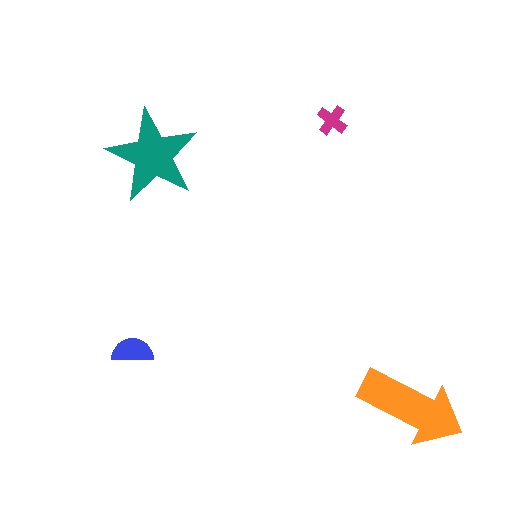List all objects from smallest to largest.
The magenta cross, the blue semicircle, the teal star, the orange arrow.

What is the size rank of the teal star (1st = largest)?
2nd.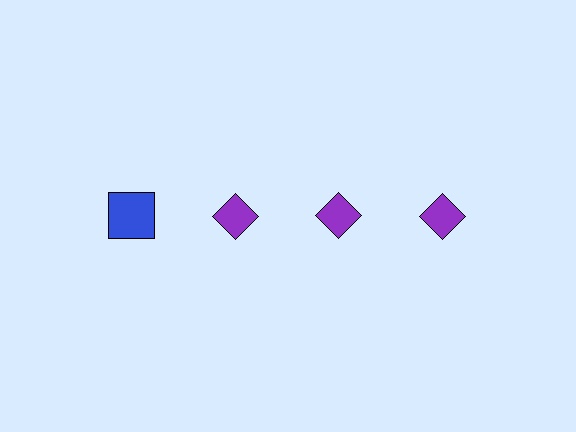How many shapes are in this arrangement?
There are 4 shapes arranged in a grid pattern.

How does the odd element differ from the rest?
It differs in both color (blue instead of purple) and shape (square instead of diamond).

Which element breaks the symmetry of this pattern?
The blue square in the top row, leftmost column breaks the symmetry. All other shapes are purple diamonds.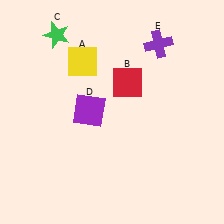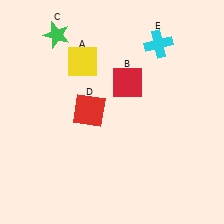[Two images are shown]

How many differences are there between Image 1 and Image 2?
There are 2 differences between the two images.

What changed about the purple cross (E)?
In Image 1, E is purple. In Image 2, it changed to cyan.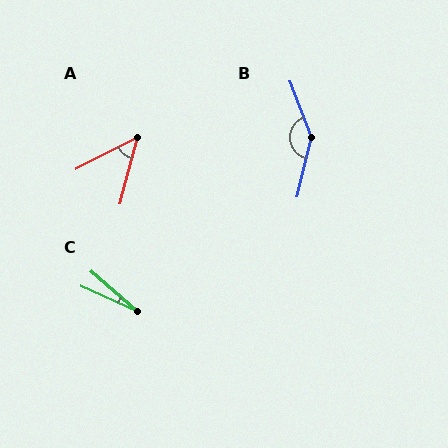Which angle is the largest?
B, at approximately 145 degrees.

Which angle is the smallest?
C, at approximately 17 degrees.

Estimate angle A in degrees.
Approximately 49 degrees.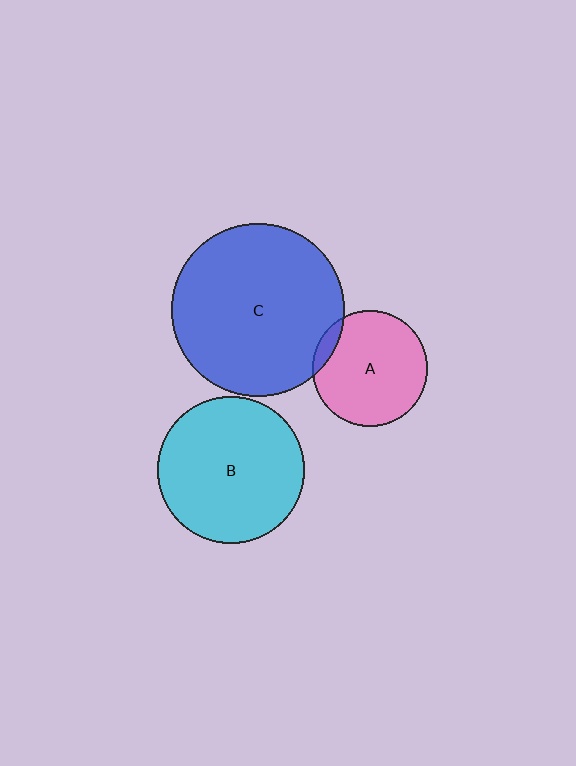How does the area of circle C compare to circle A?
Approximately 2.2 times.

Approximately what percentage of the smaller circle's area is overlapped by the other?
Approximately 10%.